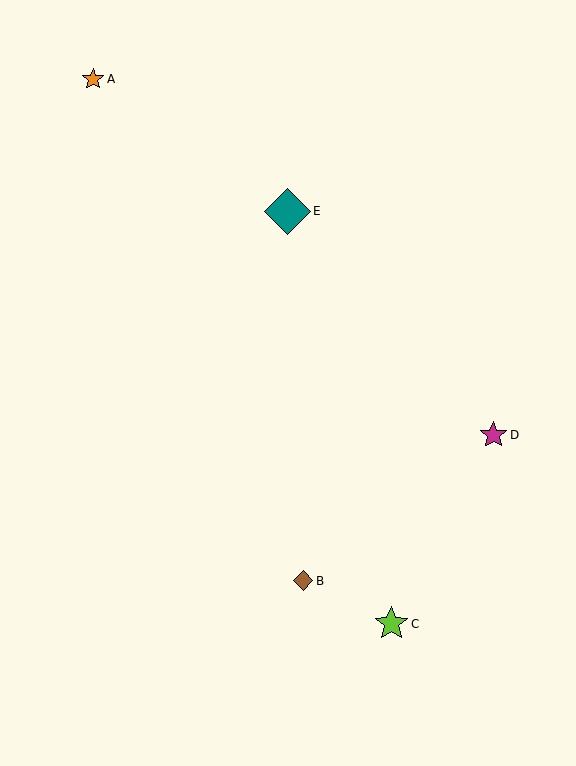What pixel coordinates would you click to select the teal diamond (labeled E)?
Click at (287, 211) to select the teal diamond E.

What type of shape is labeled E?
Shape E is a teal diamond.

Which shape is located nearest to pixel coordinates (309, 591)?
The brown diamond (labeled B) at (303, 581) is nearest to that location.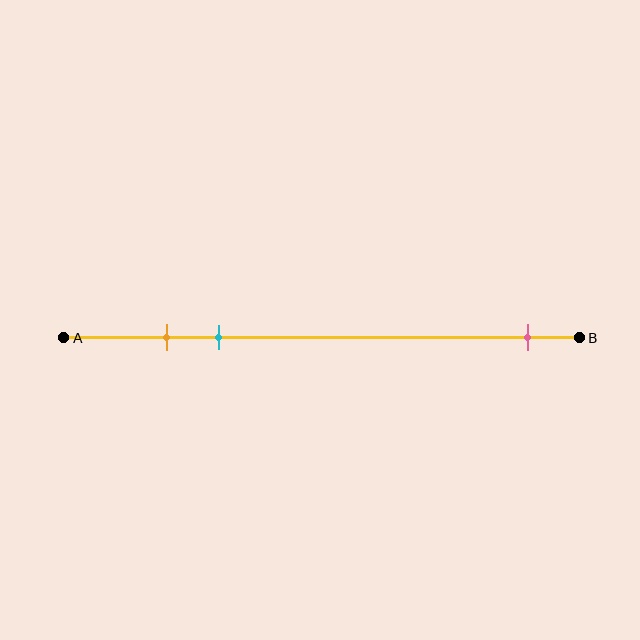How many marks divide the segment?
There are 3 marks dividing the segment.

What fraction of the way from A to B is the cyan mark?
The cyan mark is approximately 30% (0.3) of the way from A to B.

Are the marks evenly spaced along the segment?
No, the marks are not evenly spaced.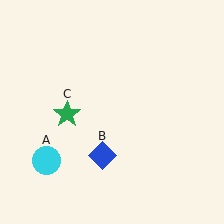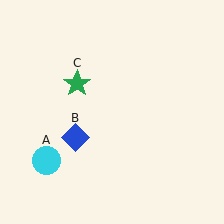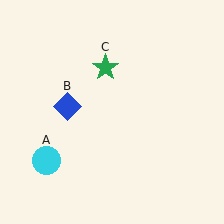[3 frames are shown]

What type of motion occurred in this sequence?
The blue diamond (object B), green star (object C) rotated clockwise around the center of the scene.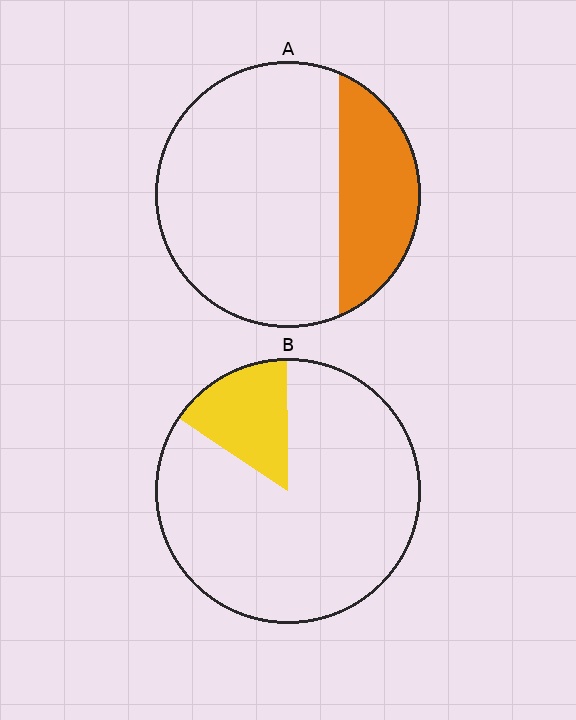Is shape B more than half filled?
No.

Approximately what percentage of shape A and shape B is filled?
A is approximately 25% and B is approximately 15%.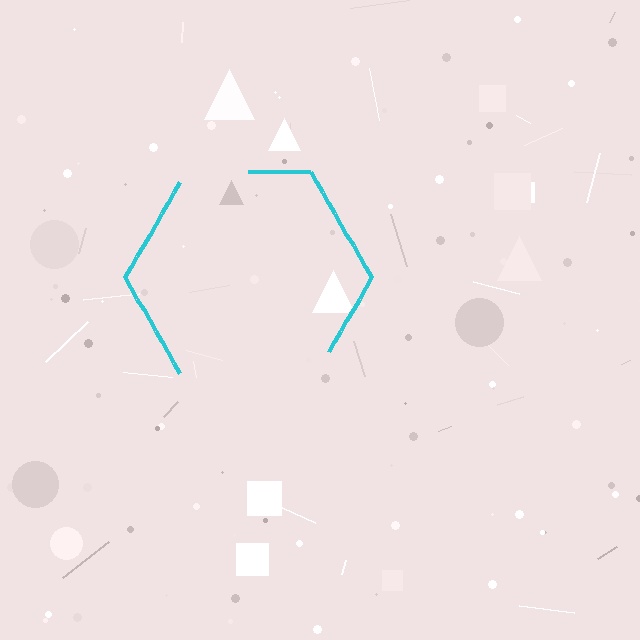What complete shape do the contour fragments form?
The contour fragments form a hexagon.